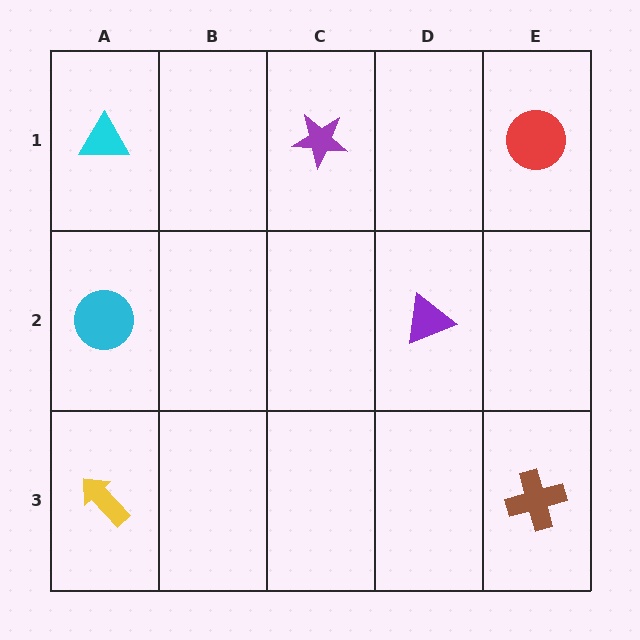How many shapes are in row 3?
2 shapes.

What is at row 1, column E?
A red circle.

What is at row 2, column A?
A cyan circle.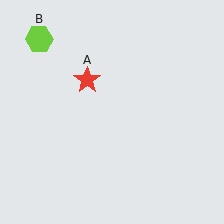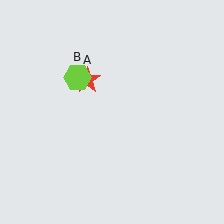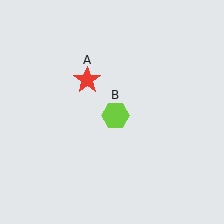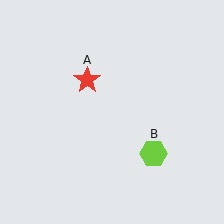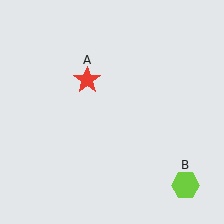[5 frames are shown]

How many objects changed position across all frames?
1 object changed position: lime hexagon (object B).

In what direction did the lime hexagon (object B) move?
The lime hexagon (object B) moved down and to the right.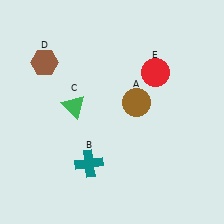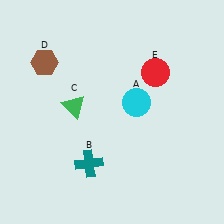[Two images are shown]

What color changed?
The circle (A) changed from brown in Image 1 to cyan in Image 2.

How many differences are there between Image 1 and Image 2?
There is 1 difference between the two images.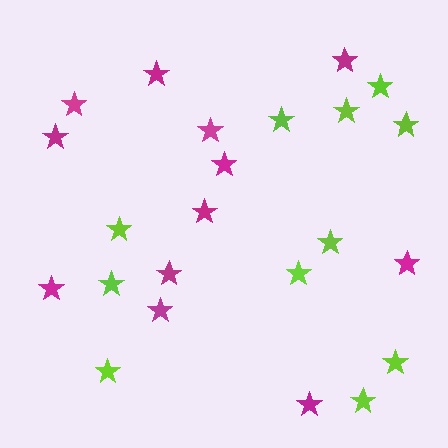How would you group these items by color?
There are 2 groups: one group of lime stars (11) and one group of magenta stars (12).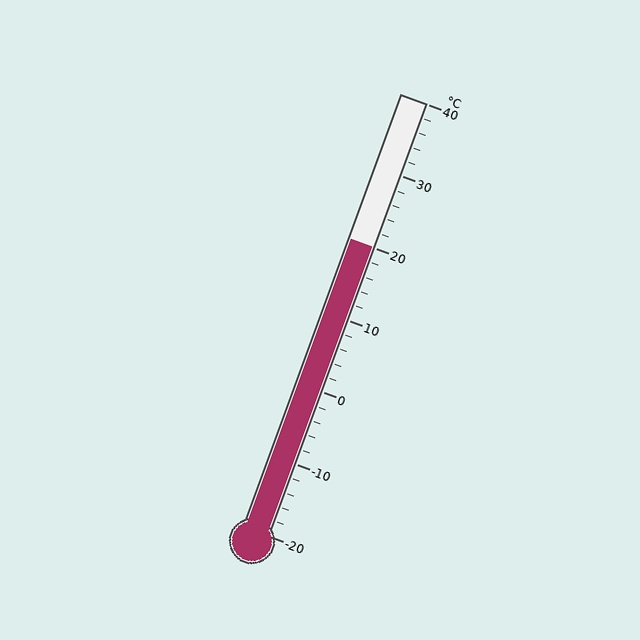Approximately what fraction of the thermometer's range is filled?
The thermometer is filled to approximately 65% of its range.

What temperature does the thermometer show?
The thermometer shows approximately 20°C.